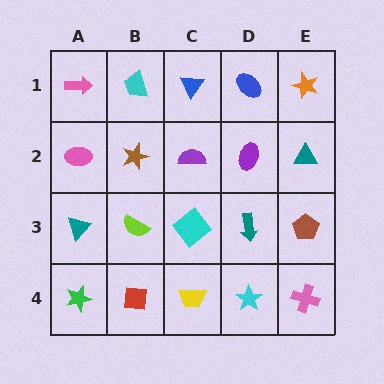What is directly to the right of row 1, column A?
A cyan trapezoid.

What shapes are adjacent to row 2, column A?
A pink arrow (row 1, column A), a teal triangle (row 3, column A), a brown star (row 2, column B).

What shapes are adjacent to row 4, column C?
A cyan diamond (row 3, column C), a red square (row 4, column B), a cyan star (row 4, column D).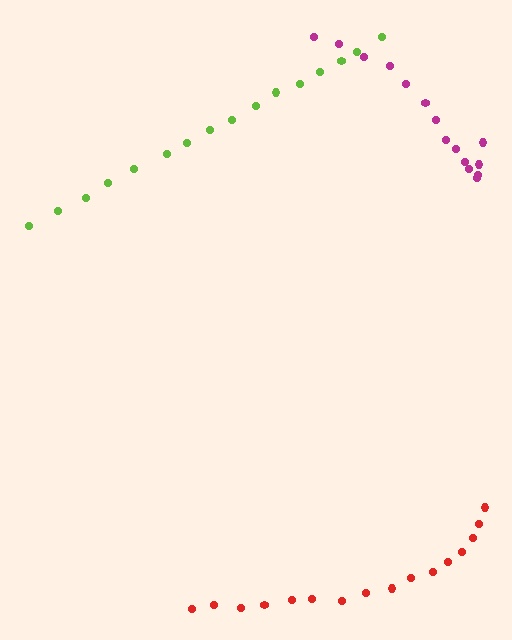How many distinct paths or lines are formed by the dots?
There are 3 distinct paths.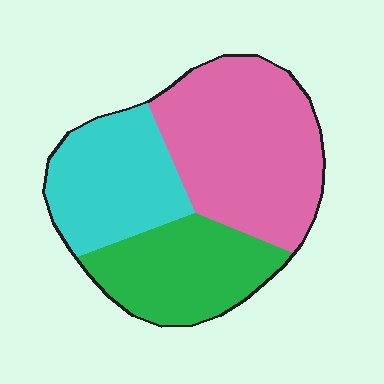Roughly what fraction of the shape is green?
Green takes up about one quarter (1/4) of the shape.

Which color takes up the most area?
Pink, at roughly 45%.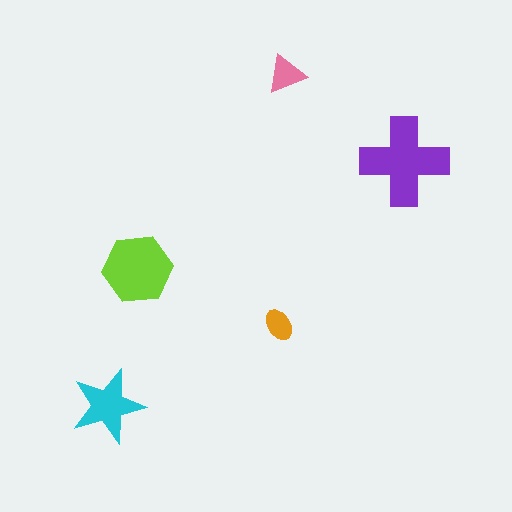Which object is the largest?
The purple cross.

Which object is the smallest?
The orange ellipse.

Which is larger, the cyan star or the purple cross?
The purple cross.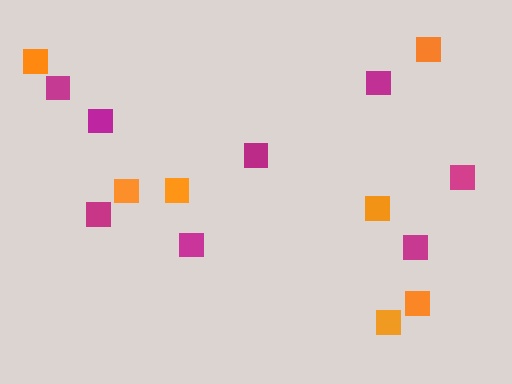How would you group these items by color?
There are 2 groups: one group of magenta squares (8) and one group of orange squares (7).